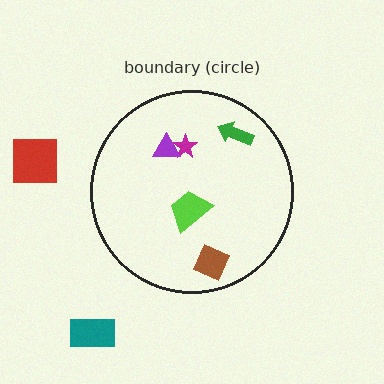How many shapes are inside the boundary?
5 inside, 2 outside.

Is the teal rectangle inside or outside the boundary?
Outside.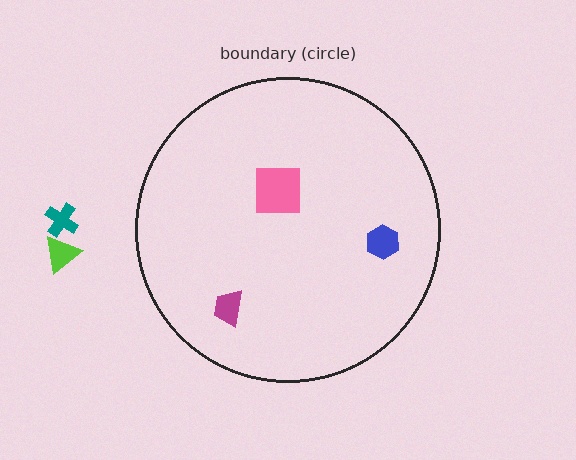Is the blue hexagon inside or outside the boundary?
Inside.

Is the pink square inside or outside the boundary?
Inside.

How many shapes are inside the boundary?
3 inside, 2 outside.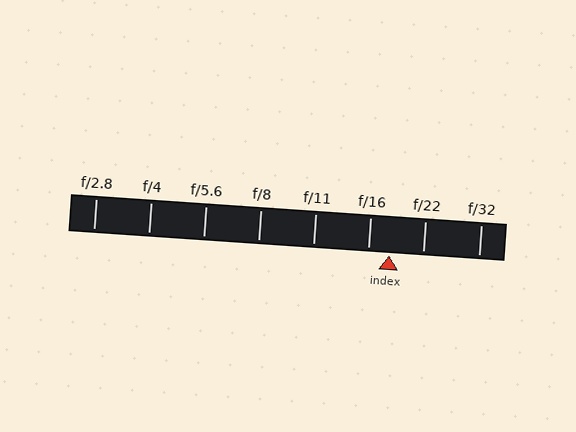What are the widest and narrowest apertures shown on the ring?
The widest aperture shown is f/2.8 and the narrowest is f/32.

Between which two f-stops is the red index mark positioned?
The index mark is between f/16 and f/22.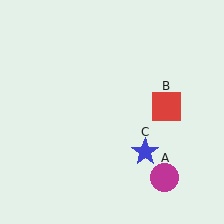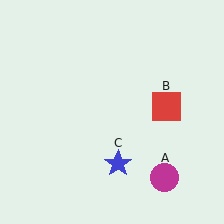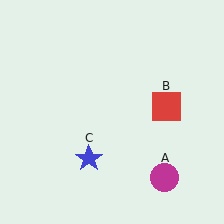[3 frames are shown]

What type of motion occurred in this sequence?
The blue star (object C) rotated clockwise around the center of the scene.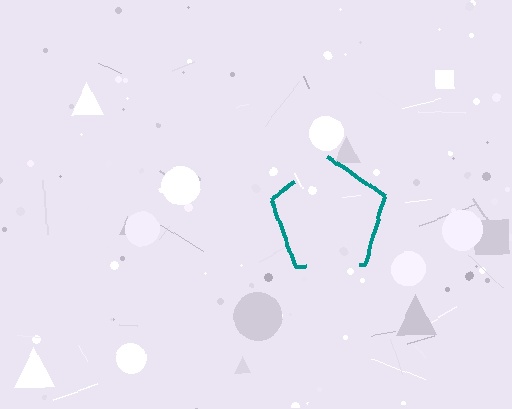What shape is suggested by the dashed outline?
The dashed outline suggests a pentagon.